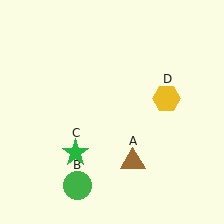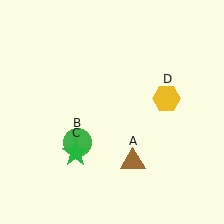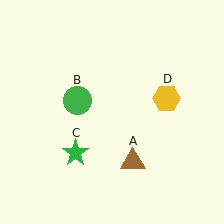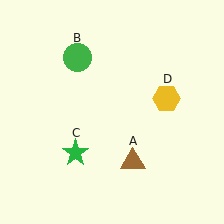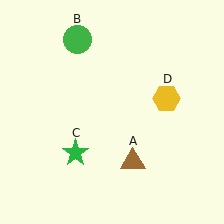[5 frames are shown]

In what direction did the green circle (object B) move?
The green circle (object B) moved up.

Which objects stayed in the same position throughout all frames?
Brown triangle (object A) and green star (object C) and yellow hexagon (object D) remained stationary.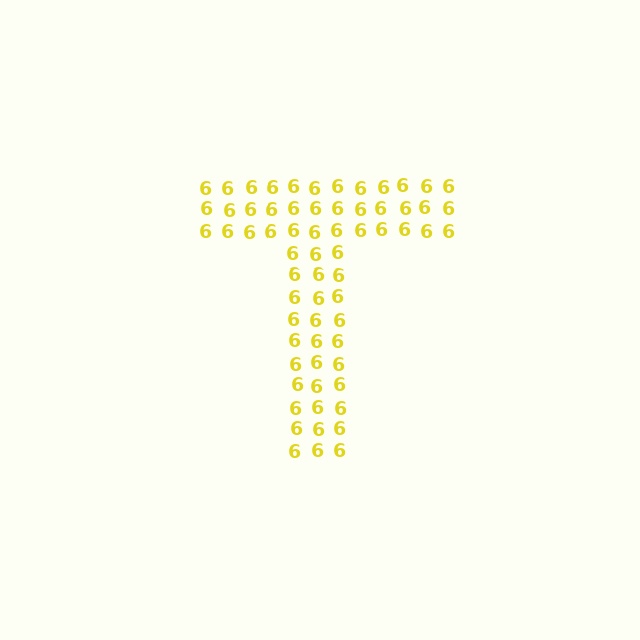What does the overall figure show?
The overall figure shows the letter T.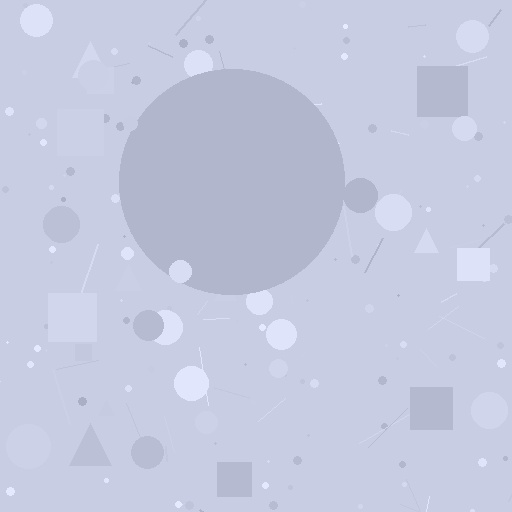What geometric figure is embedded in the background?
A circle is embedded in the background.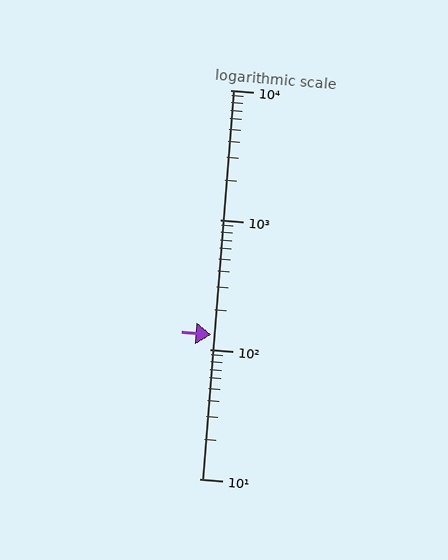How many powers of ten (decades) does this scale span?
The scale spans 3 decades, from 10 to 10000.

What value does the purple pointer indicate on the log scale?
The pointer indicates approximately 130.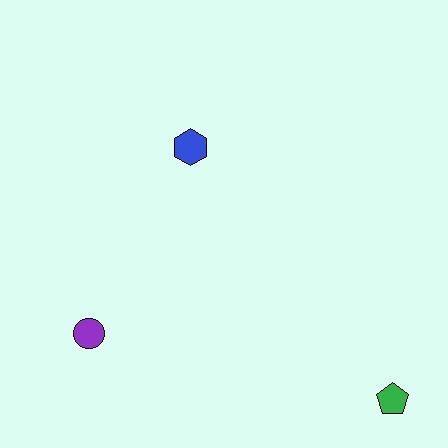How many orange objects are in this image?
There are no orange objects.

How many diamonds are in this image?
There are no diamonds.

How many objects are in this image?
There are 3 objects.